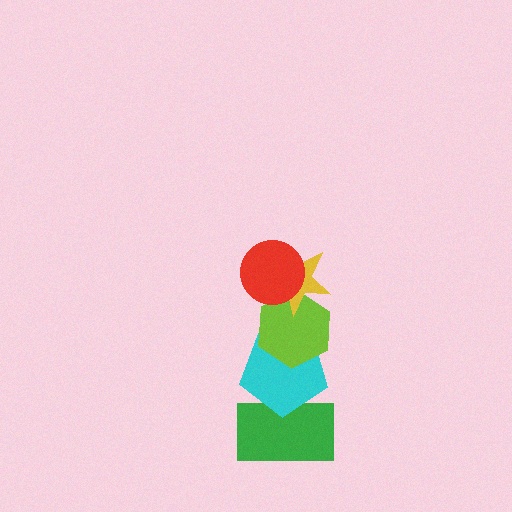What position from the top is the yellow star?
The yellow star is 2nd from the top.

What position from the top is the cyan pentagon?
The cyan pentagon is 4th from the top.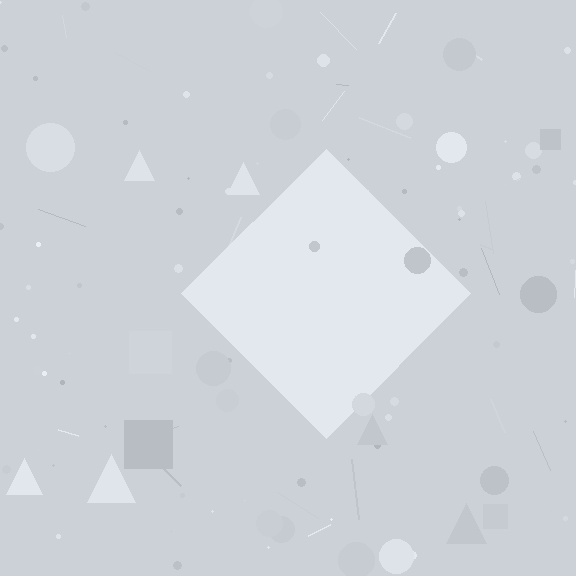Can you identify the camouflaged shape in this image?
The camouflaged shape is a diamond.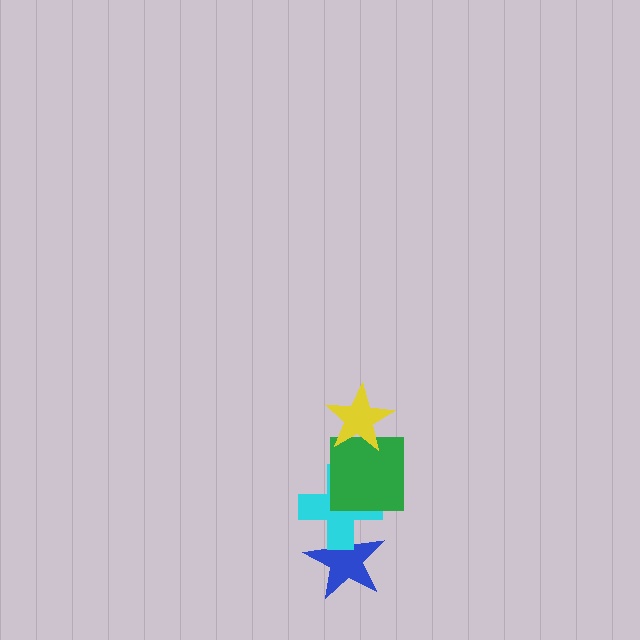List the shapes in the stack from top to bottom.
From top to bottom: the yellow star, the green square, the cyan cross, the blue star.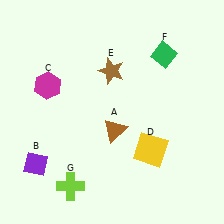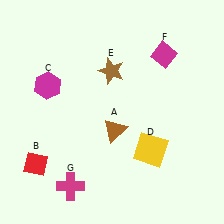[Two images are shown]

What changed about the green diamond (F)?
In Image 1, F is green. In Image 2, it changed to magenta.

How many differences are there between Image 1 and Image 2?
There are 3 differences between the two images.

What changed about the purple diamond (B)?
In Image 1, B is purple. In Image 2, it changed to red.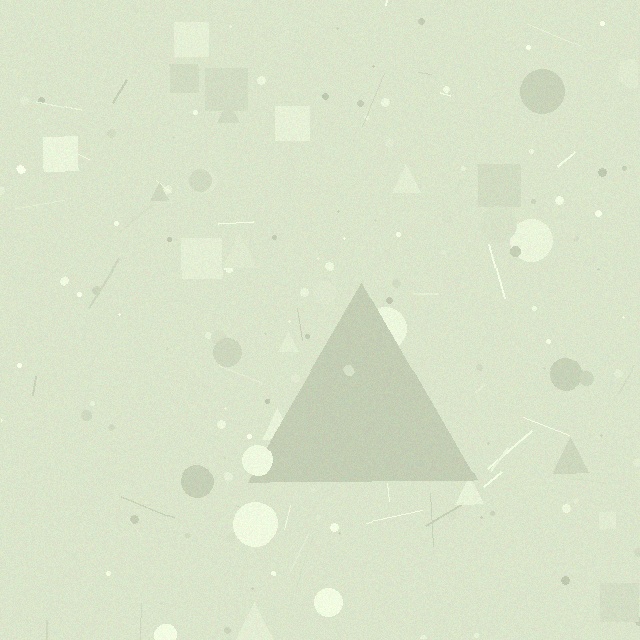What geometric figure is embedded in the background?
A triangle is embedded in the background.